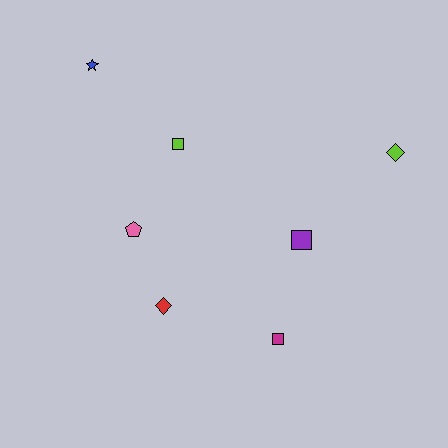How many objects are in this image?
There are 7 objects.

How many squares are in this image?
There are 3 squares.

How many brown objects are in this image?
There are no brown objects.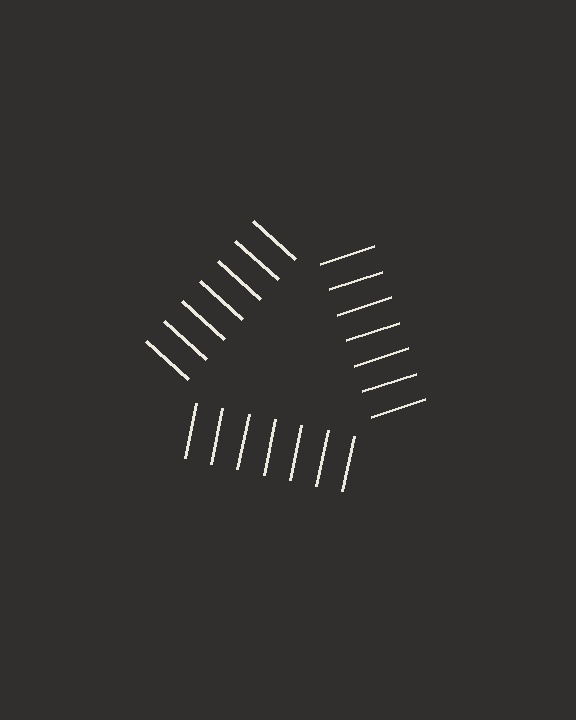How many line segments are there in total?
21 — 7 along each of the 3 edges.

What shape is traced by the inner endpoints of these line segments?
An illusory triangle — the line segments terminate on its edges but no continuous stroke is drawn.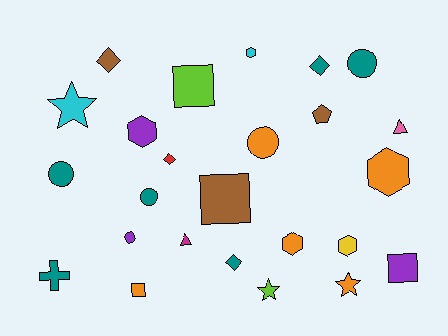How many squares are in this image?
There are 4 squares.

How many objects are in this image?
There are 25 objects.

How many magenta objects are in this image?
There is 1 magenta object.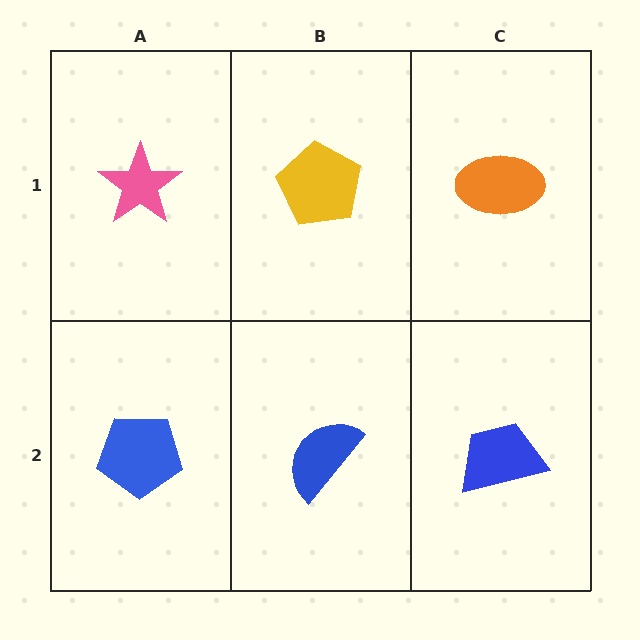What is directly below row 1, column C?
A blue trapezoid.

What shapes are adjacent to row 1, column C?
A blue trapezoid (row 2, column C), a yellow pentagon (row 1, column B).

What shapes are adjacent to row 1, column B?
A blue semicircle (row 2, column B), a pink star (row 1, column A), an orange ellipse (row 1, column C).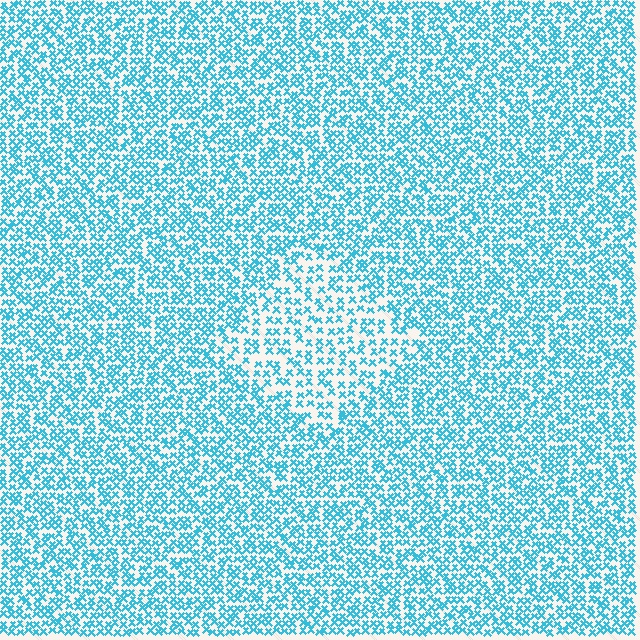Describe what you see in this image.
The image contains small cyan elements arranged at two different densities. A diamond-shaped region is visible where the elements are less densely packed than the surrounding area.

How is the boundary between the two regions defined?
The boundary is defined by a change in element density (approximately 1.7x ratio). All elements are the same color, size, and shape.